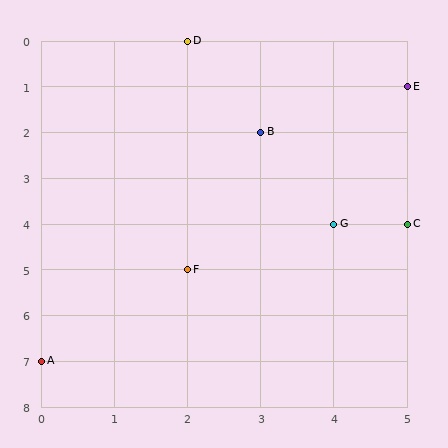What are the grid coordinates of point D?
Point D is at grid coordinates (2, 0).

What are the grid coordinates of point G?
Point G is at grid coordinates (4, 4).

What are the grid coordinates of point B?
Point B is at grid coordinates (3, 2).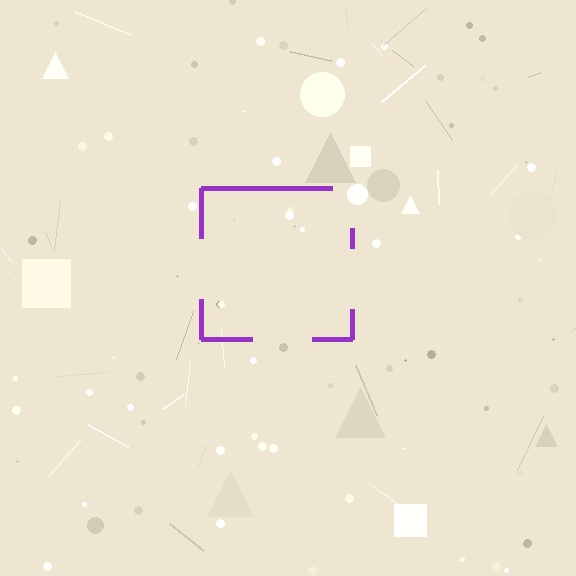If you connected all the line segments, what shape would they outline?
They would outline a square.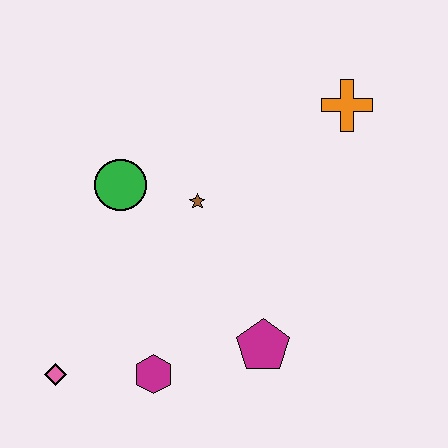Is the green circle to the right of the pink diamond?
Yes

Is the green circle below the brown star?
No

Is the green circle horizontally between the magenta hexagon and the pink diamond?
Yes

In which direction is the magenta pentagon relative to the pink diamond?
The magenta pentagon is to the right of the pink diamond.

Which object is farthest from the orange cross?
The pink diamond is farthest from the orange cross.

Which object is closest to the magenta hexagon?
The pink diamond is closest to the magenta hexagon.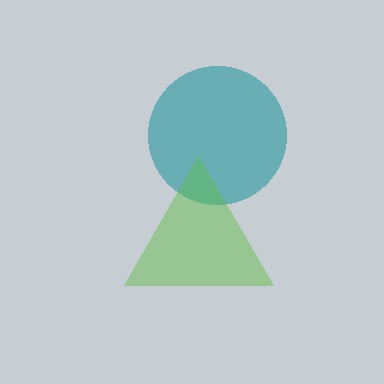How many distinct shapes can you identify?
There are 2 distinct shapes: a teal circle, a lime triangle.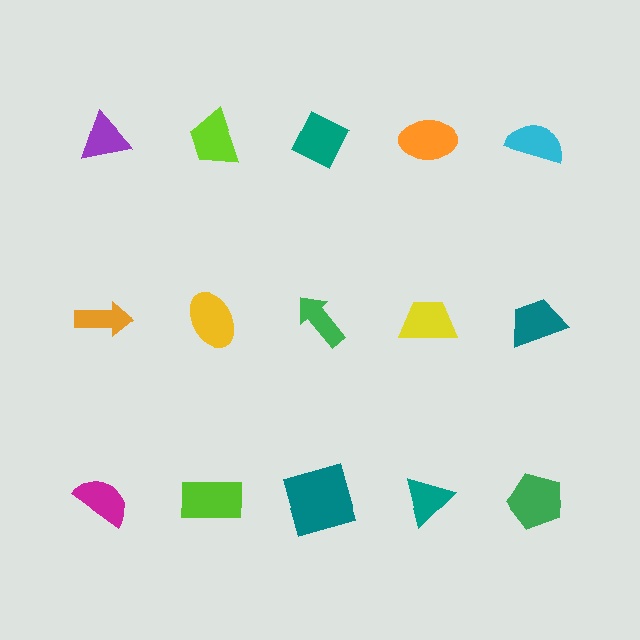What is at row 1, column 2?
A lime trapezoid.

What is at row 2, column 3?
A green arrow.